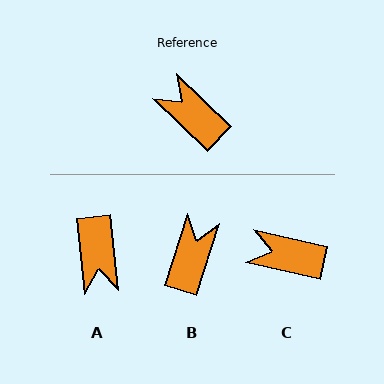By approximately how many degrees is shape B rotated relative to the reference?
Approximately 63 degrees clockwise.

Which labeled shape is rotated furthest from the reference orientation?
A, about 140 degrees away.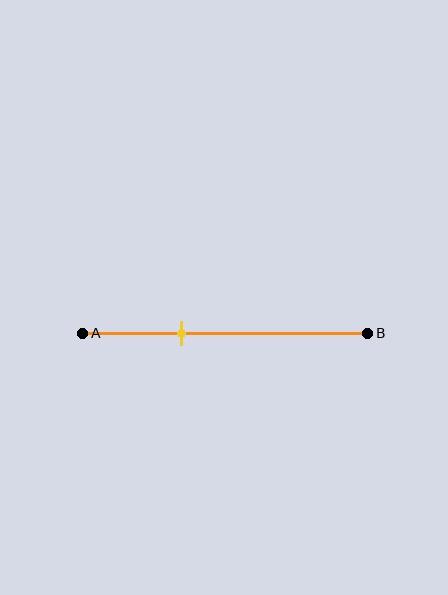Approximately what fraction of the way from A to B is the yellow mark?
The yellow mark is approximately 35% of the way from A to B.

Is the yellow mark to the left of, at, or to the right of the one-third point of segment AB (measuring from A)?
The yellow mark is approximately at the one-third point of segment AB.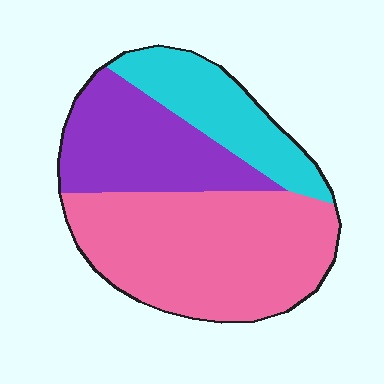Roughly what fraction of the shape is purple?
Purple takes up about one quarter (1/4) of the shape.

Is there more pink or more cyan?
Pink.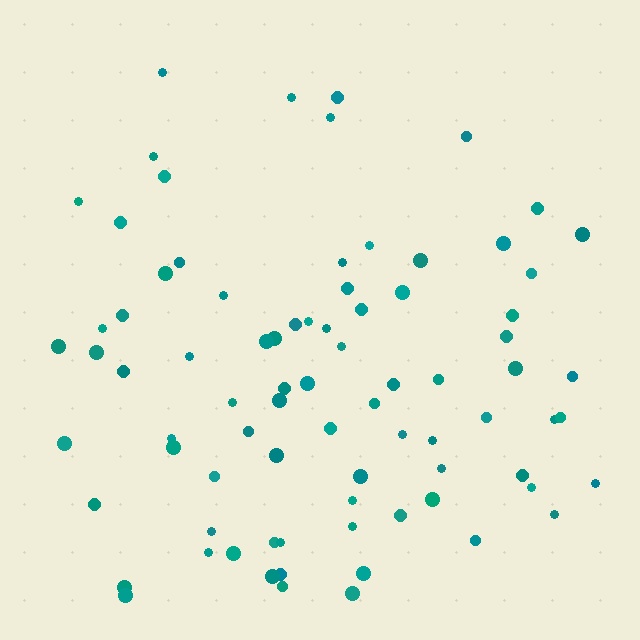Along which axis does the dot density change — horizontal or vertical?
Vertical.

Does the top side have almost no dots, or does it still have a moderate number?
Still a moderate number, just noticeably fewer than the bottom.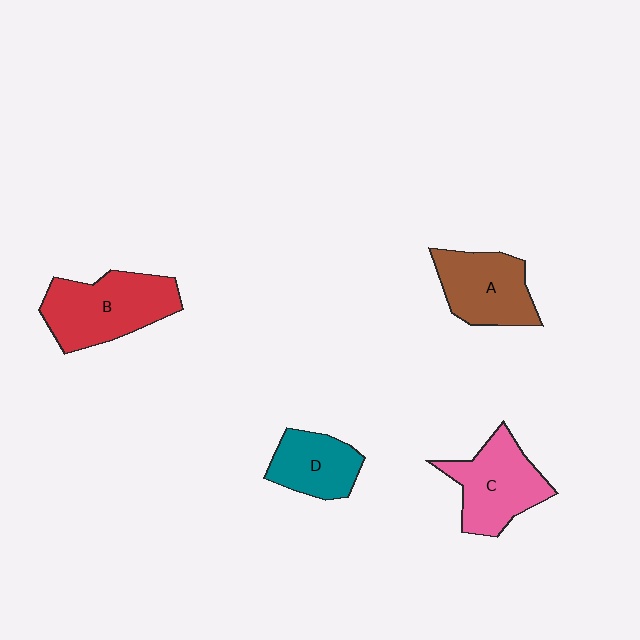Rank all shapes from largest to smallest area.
From largest to smallest: B (red), C (pink), A (brown), D (teal).